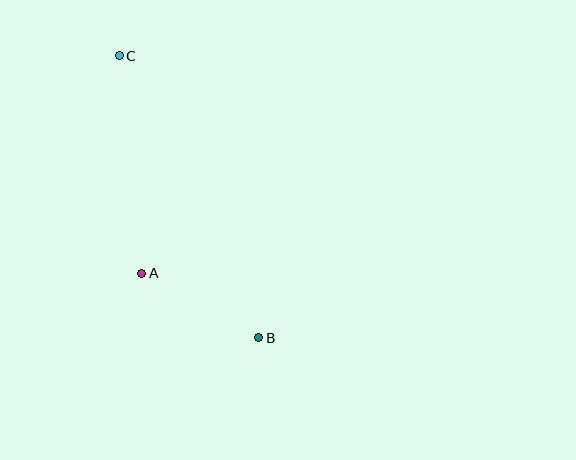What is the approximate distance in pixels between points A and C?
The distance between A and C is approximately 218 pixels.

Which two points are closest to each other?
Points A and B are closest to each other.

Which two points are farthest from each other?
Points B and C are farthest from each other.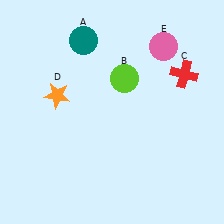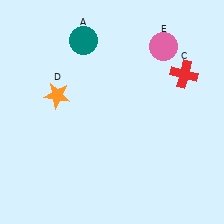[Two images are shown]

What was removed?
The lime circle (B) was removed in Image 2.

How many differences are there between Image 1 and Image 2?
There is 1 difference between the two images.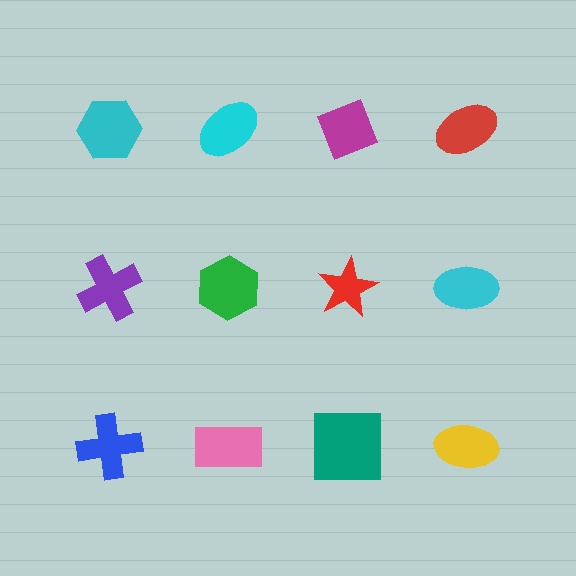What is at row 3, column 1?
A blue cross.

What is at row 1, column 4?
A red ellipse.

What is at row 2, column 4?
A cyan ellipse.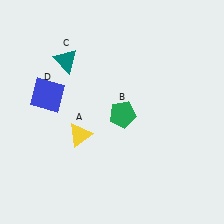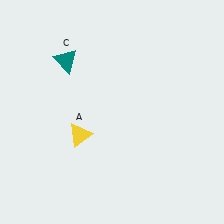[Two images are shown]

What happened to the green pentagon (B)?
The green pentagon (B) was removed in Image 2. It was in the bottom-right area of Image 1.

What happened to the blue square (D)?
The blue square (D) was removed in Image 2. It was in the top-left area of Image 1.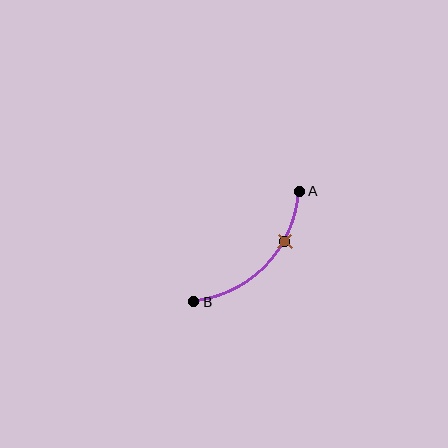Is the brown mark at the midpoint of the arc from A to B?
No. The brown mark lies on the arc but is closer to endpoint A. The arc midpoint would be at the point on the curve equidistant along the arc from both A and B.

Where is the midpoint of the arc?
The arc midpoint is the point on the curve farthest from the straight line joining A and B. It sits below and to the right of that line.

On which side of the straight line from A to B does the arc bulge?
The arc bulges below and to the right of the straight line connecting A and B.